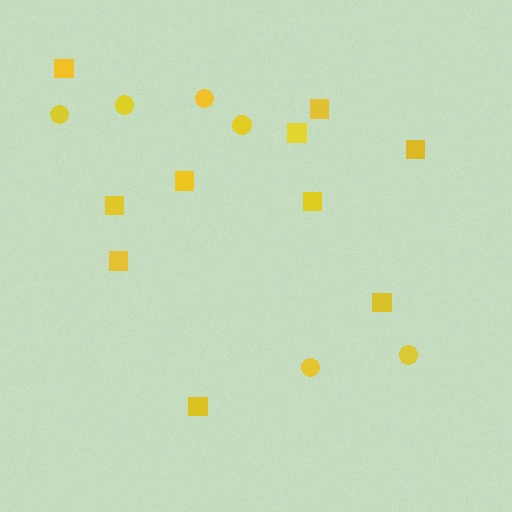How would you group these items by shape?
There are 2 groups: one group of circles (6) and one group of squares (10).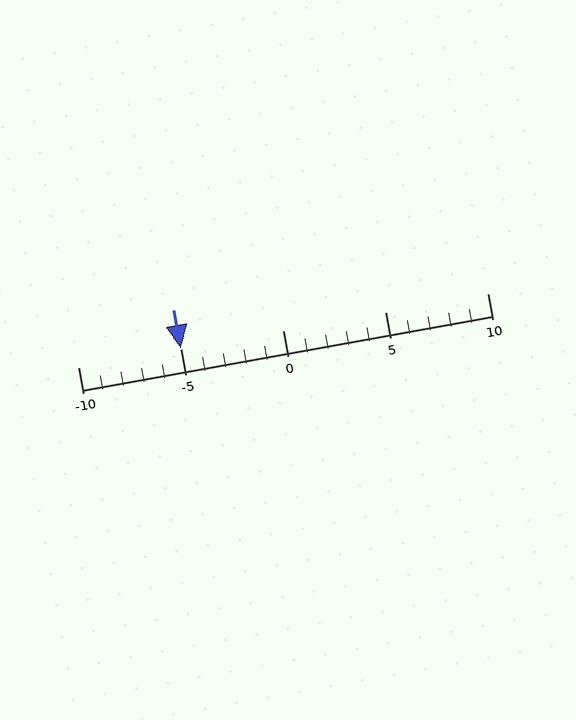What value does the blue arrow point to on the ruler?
The blue arrow points to approximately -5.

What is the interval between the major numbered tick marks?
The major tick marks are spaced 5 units apart.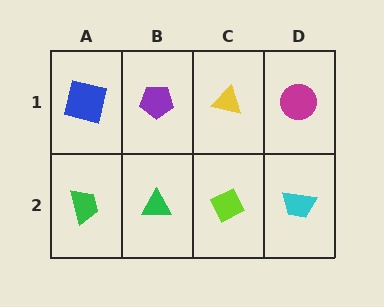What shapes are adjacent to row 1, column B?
A green triangle (row 2, column B), a blue square (row 1, column A), a yellow triangle (row 1, column C).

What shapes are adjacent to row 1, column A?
A green trapezoid (row 2, column A), a purple pentagon (row 1, column B).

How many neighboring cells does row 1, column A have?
2.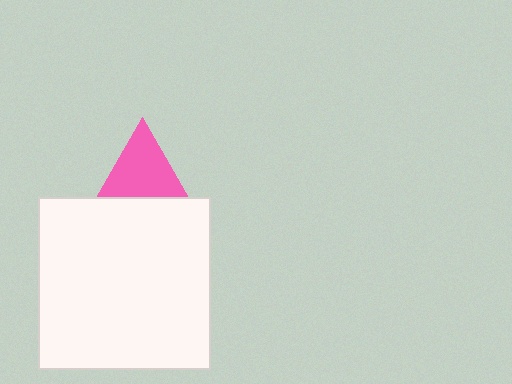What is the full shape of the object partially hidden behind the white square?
The partially hidden object is a pink triangle.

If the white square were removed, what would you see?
You would see the complete pink triangle.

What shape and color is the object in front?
The object in front is a white square.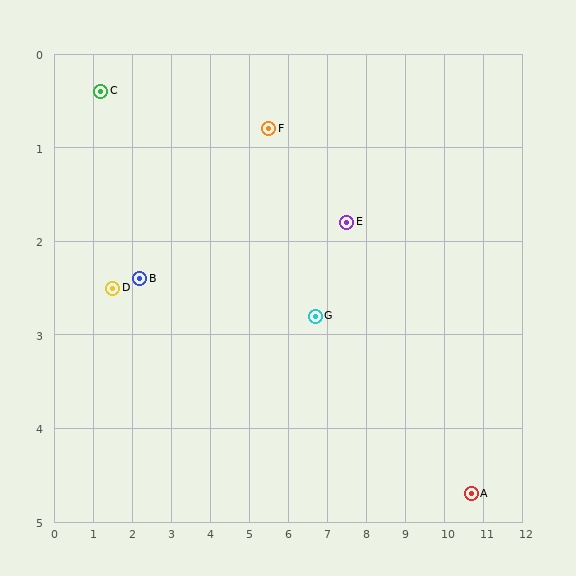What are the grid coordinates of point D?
Point D is at approximately (1.5, 2.5).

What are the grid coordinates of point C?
Point C is at approximately (1.2, 0.4).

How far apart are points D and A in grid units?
Points D and A are about 9.5 grid units apart.